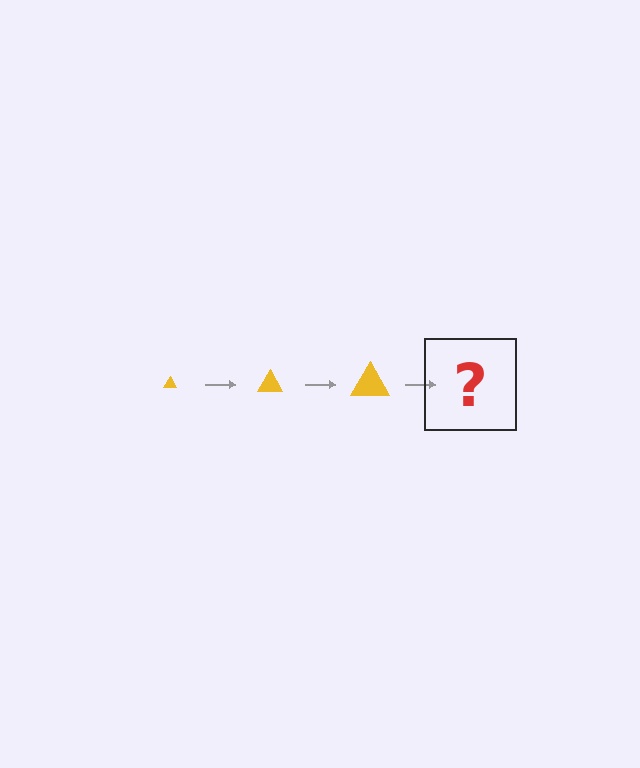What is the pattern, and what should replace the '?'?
The pattern is that the triangle gets progressively larger each step. The '?' should be a yellow triangle, larger than the previous one.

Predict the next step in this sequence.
The next step is a yellow triangle, larger than the previous one.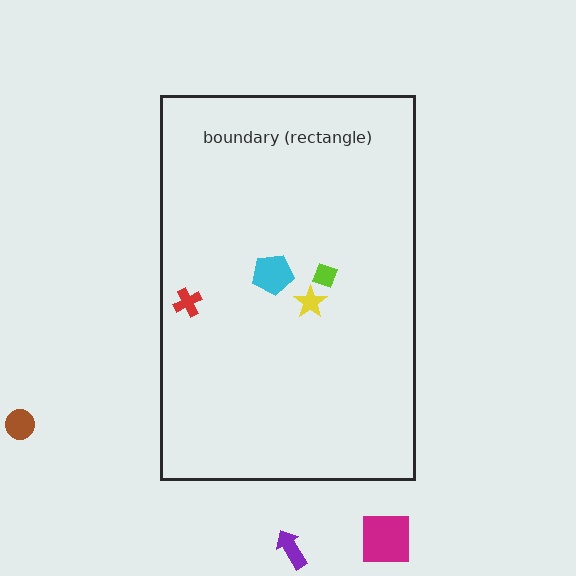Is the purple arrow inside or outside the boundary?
Outside.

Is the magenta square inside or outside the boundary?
Outside.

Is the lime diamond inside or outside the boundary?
Inside.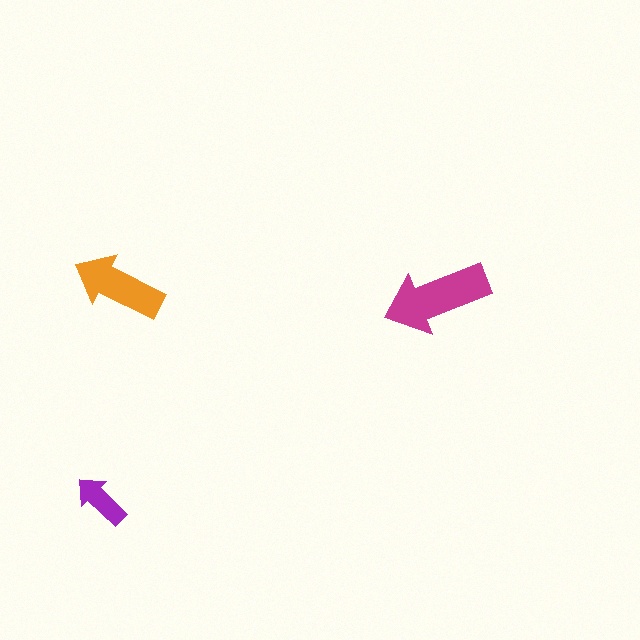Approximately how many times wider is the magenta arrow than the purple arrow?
About 2 times wider.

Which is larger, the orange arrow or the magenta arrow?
The magenta one.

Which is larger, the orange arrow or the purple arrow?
The orange one.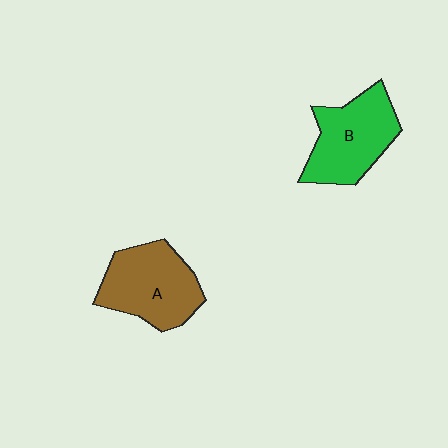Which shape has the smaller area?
Shape B (green).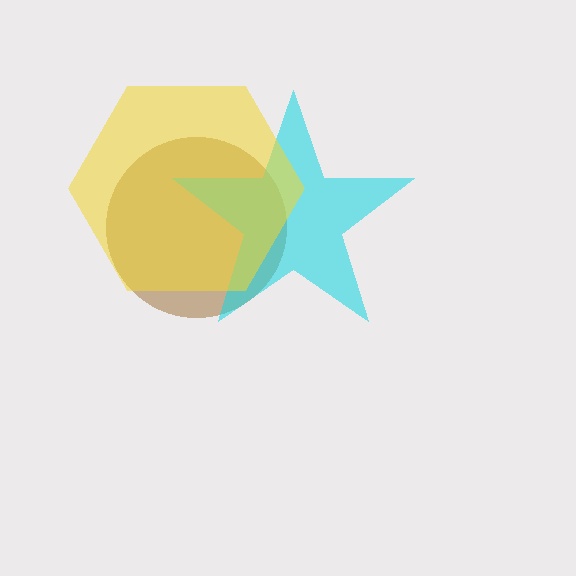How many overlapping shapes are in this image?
There are 3 overlapping shapes in the image.